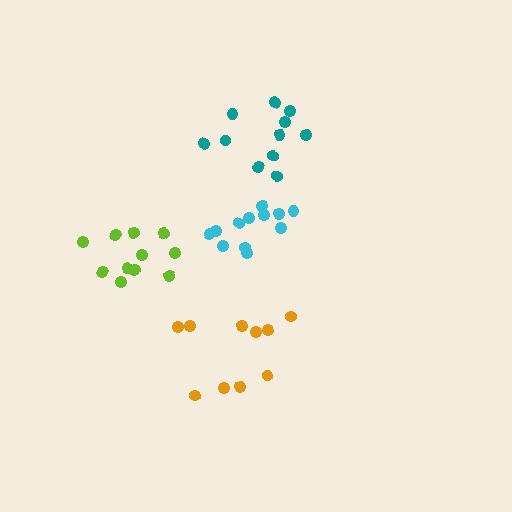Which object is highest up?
The teal cluster is topmost.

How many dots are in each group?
Group 1: 10 dots, Group 2: 12 dots, Group 3: 11 dots, Group 4: 11 dots (44 total).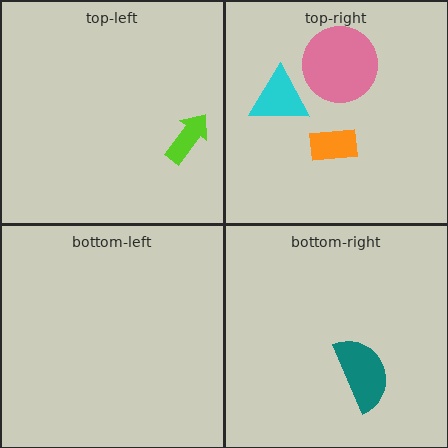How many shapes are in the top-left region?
1.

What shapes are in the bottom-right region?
The teal semicircle.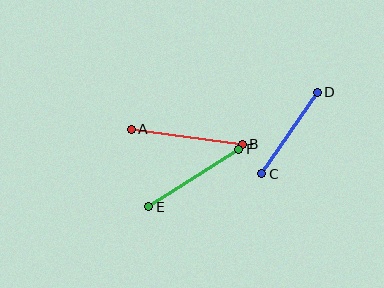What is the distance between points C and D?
The distance is approximately 99 pixels.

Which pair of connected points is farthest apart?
Points A and B are farthest apart.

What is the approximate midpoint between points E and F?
The midpoint is at approximately (194, 178) pixels.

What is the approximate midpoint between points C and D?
The midpoint is at approximately (289, 133) pixels.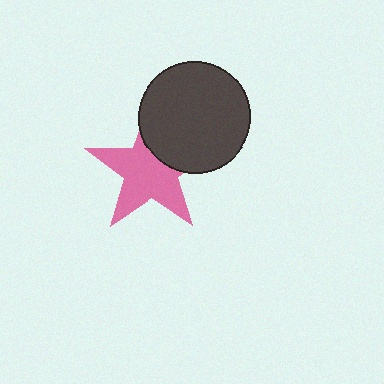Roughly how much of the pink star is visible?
Most of it is visible (roughly 70%).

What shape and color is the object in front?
The object in front is a dark gray circle.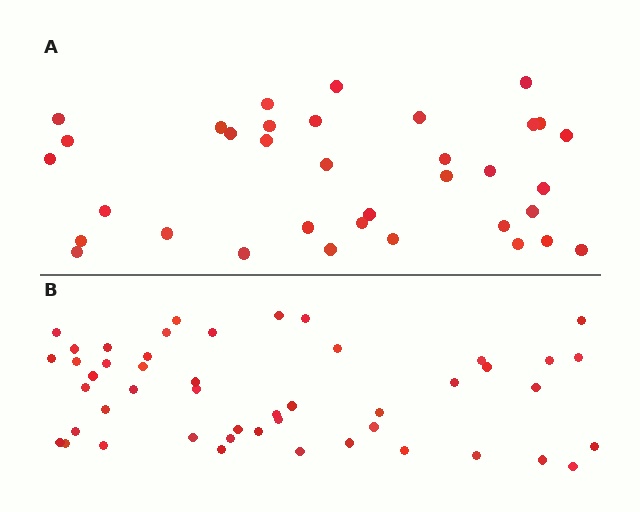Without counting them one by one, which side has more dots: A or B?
Region B (the bottom region) has more dots.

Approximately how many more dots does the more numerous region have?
Region B has approximately 15 more dots than region A.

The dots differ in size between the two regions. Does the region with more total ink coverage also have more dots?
No. Region A has more total ink coverage because its dots are larger, but region B actually contains more individual dots. Total area can be misleading — the number of items is what matters here.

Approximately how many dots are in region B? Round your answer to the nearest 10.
About 50 dots. (The exact count is 48, which rounds to 50.)